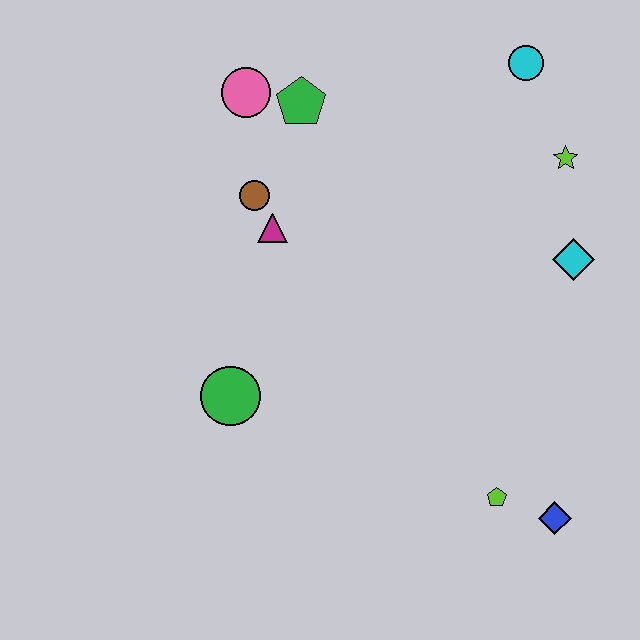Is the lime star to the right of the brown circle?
Yes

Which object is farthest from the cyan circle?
The blue diamond is farthest from the cyan circle.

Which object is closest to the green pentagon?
The pink circle is closest to the green pentagon.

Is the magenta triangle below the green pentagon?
Yes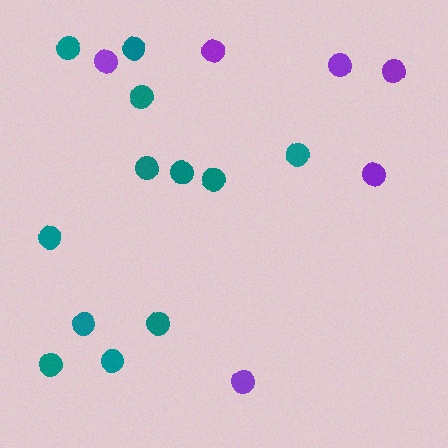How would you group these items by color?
There are 2 groups: one group of teal circles (12) and one group of purple circles (6).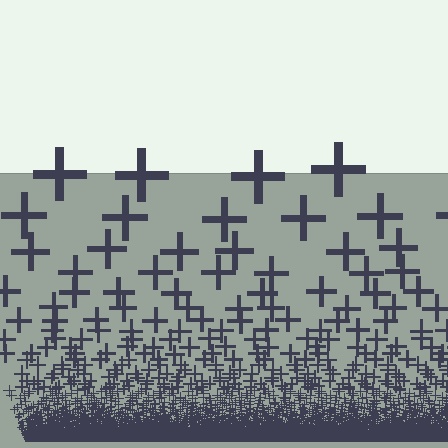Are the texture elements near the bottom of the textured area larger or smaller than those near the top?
Smaller. The gradient is inverted — elements near the bottom are smaller and denser.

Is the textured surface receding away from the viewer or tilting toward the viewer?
The surface appears to tilt toward the viewer. Texture elements get larger and sparser toward the top.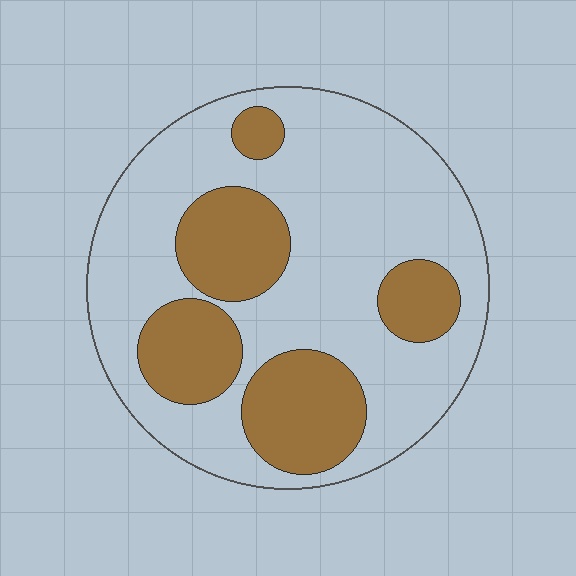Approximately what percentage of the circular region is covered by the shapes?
Approximately 30%.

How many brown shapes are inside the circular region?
5.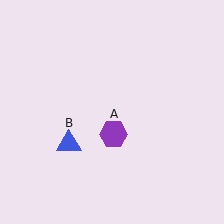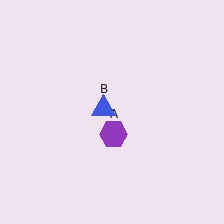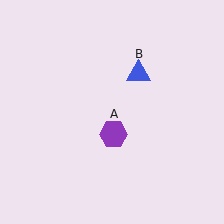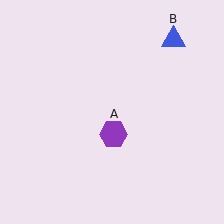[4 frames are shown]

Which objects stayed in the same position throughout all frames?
Purple hexagon (object A) remained stationary.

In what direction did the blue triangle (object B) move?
The blue triangle (object B) moved up and to the right.